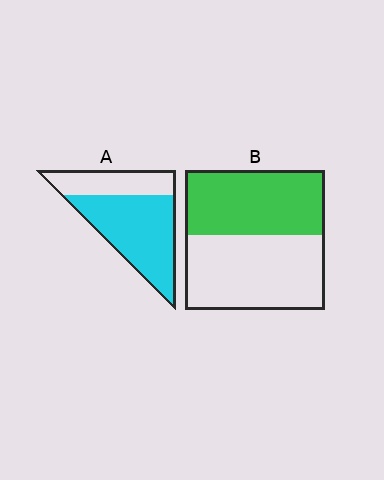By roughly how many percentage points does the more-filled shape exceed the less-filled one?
By roughly 20 percentage points (A over B).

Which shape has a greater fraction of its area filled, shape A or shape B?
Shape A.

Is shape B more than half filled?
Roughly half.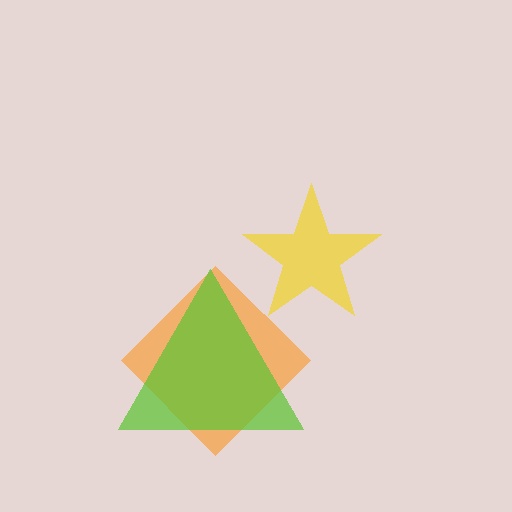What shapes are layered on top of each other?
The layered shapes are: a yellow star, an orange diamond, a lime triangle.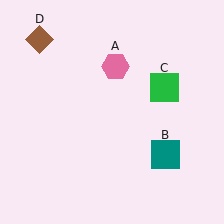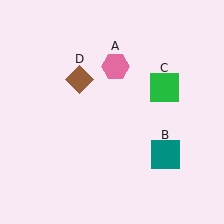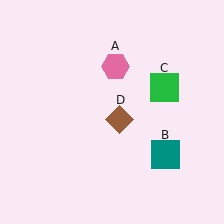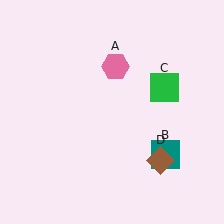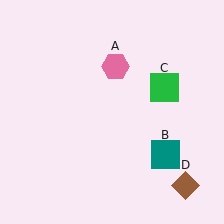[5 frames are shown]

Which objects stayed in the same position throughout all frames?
Pink hexagon (object A) and teal square (object B) and green square (object C) remained stationary.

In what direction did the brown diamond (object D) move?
The brown diamond (object D) moved down and to the right.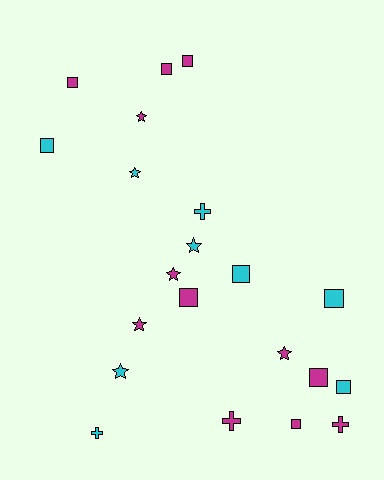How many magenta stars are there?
There are 4 magenta stars.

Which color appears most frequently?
Magenta, with 12 objects.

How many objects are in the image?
There are 21 objects.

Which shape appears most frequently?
Square, with 10 objects.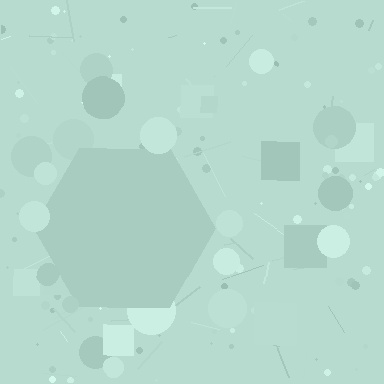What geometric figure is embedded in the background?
A hexagon is embedded in the background.